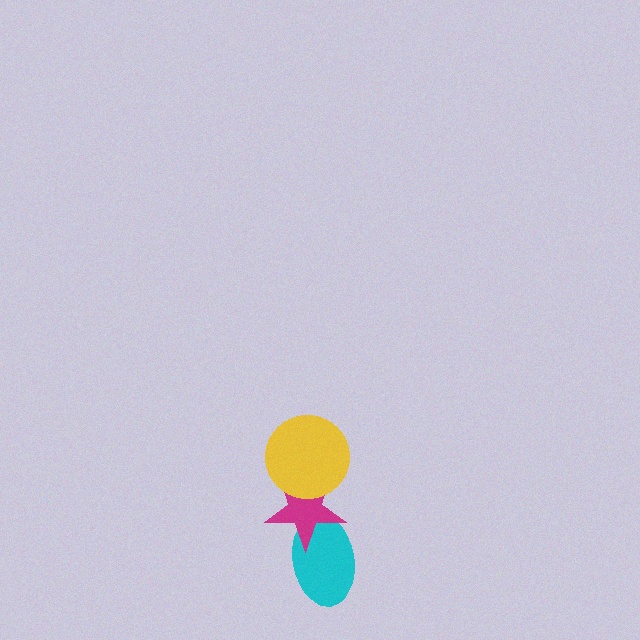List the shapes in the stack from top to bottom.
From top to bottom: the yellow circle, the magenta star, the cyan ellipse.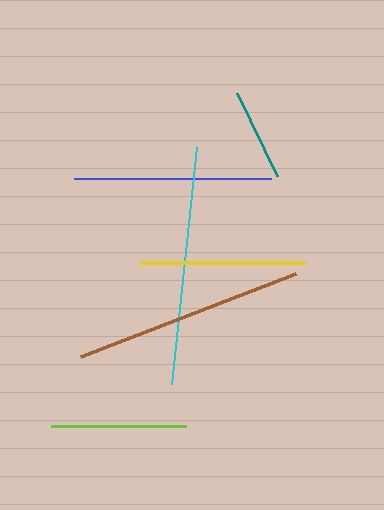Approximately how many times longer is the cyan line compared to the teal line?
The cyan line is approximately 2.6 times the length of the teal line.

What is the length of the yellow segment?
The yellow segment is approximately 165 pixels long.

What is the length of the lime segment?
The lime segment is approximately 135 pixels long.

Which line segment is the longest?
The cyan line is the longest at approximately 238 pixels.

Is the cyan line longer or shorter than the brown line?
The cyan line is longer than the brown line.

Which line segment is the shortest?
The teal line is the shortest at approximately 93 pixels.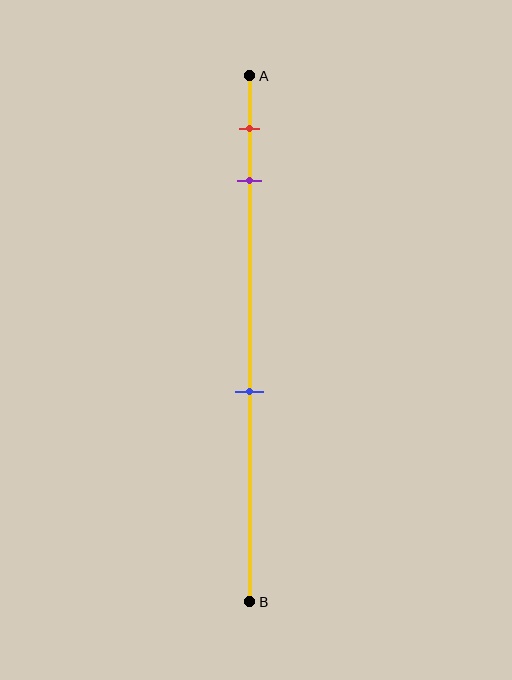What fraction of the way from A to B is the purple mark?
The purple mark is approximately 20% (0.2) of the way from A to B.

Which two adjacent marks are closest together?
The red and purple marks are the closest adjacent pair.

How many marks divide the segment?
There are 3 marks dividing the segment.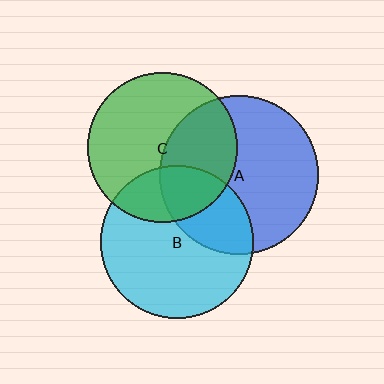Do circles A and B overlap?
Yes.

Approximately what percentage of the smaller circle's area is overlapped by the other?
Approximately 30%.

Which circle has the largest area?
Circle A (blue).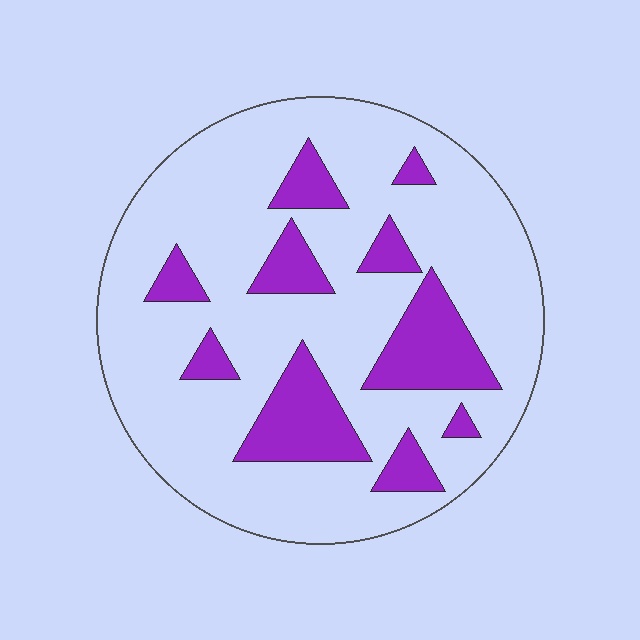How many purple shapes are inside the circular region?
10.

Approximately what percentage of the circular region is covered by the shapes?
Approximately 20%.